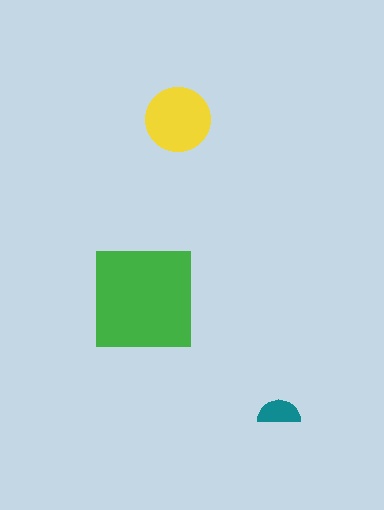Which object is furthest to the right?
The teal semicircle is rightmost.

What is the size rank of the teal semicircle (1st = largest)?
3rd.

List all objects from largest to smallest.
The green square, the yellow circle, the teal semicircle.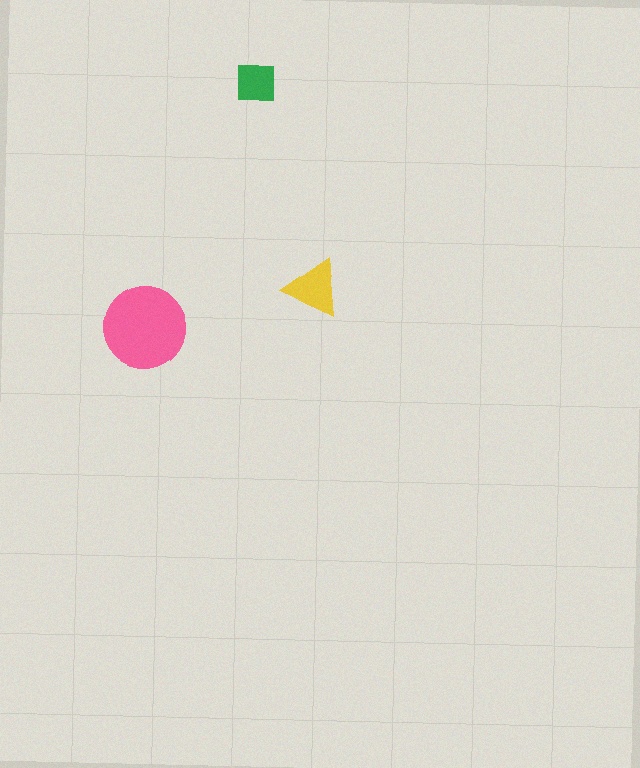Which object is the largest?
The pink circle.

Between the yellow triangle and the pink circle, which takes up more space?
The pink circle.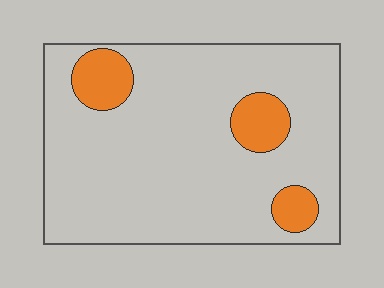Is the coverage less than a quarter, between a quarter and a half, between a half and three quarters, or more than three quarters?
Less than a quarter.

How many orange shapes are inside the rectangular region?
3.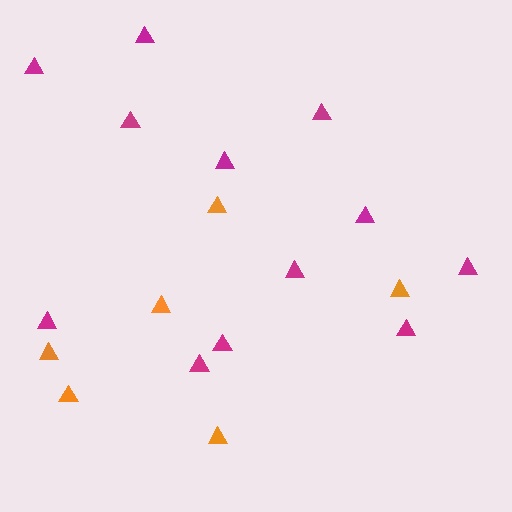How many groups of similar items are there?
There are 2 groups: one group of orange triangles (6) and one group of magenta triangles (12).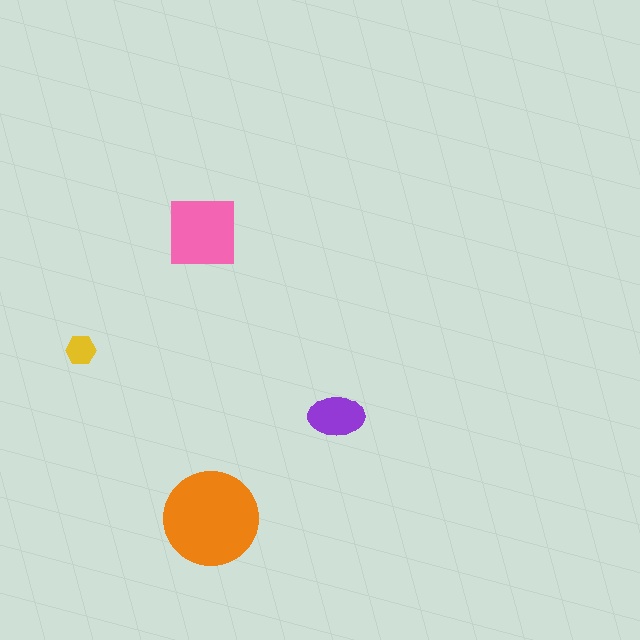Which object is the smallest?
The yellow hexagon.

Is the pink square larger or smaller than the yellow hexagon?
Larger.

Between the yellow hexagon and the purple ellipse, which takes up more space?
The purple ellipse.